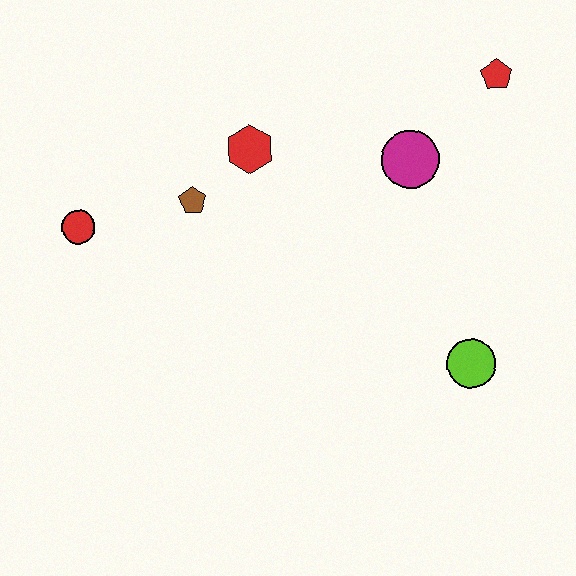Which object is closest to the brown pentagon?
The red hexagon is closest to the brown pentagon.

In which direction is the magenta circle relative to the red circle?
The magenta circle is to the right of the red circle.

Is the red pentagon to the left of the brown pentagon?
No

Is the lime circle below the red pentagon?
Yes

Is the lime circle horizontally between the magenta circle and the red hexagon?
No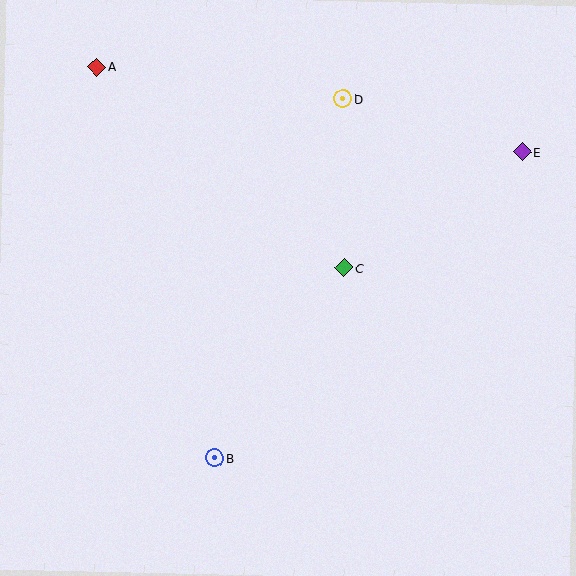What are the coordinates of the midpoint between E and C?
The midpoint between E and C is at (433, 210).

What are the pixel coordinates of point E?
Point E is at (522, 152).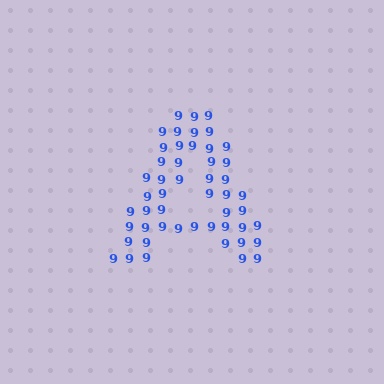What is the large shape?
The large shape is the letter A.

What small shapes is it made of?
It is made of small digit 9's.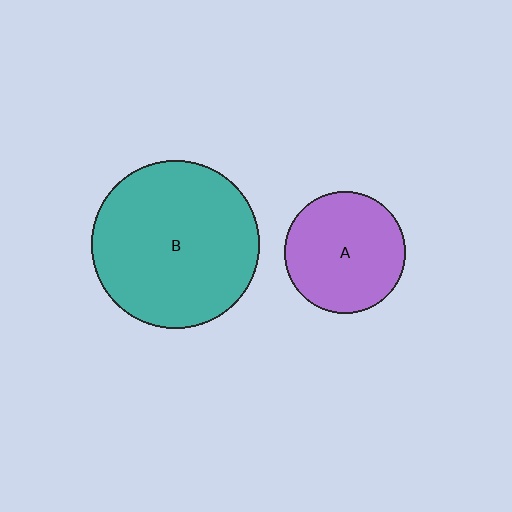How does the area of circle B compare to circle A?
Approximately 1.9 times.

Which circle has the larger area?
Circle B (teal).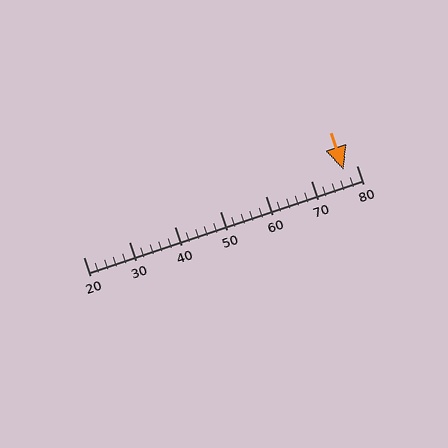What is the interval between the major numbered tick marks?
The major tick marks are spaced 10 units apart.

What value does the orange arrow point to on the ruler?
The orange arrow points to approximately 77.